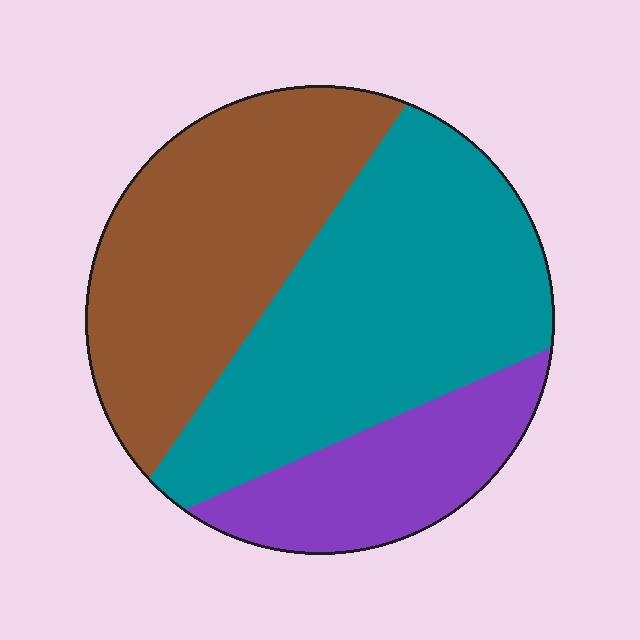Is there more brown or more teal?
Teal.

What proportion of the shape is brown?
Brown covers 36% of the shape.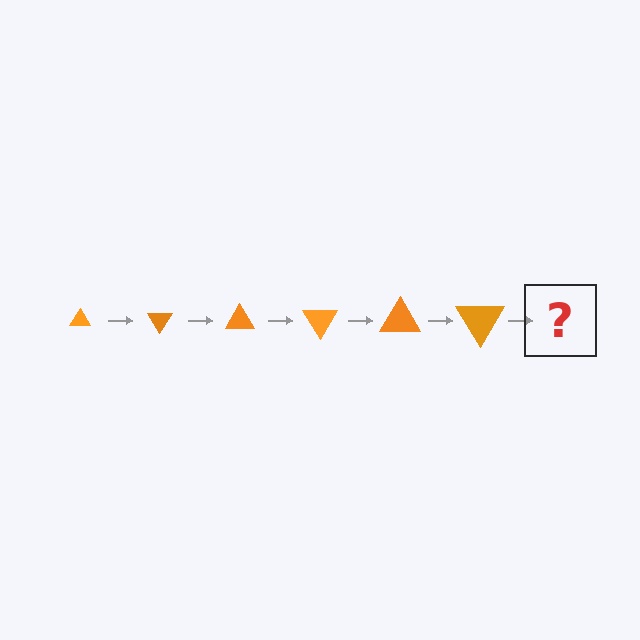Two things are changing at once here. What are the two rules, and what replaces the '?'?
The two rules are that the triangle grows larger each step and it rotates 60 degrees each step. The '?' should be a triangle, larger than the previous one and rotated 360 degrees from the start.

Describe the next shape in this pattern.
It should be a triangle, larger than the previous one and rotated 360 degrees from the start.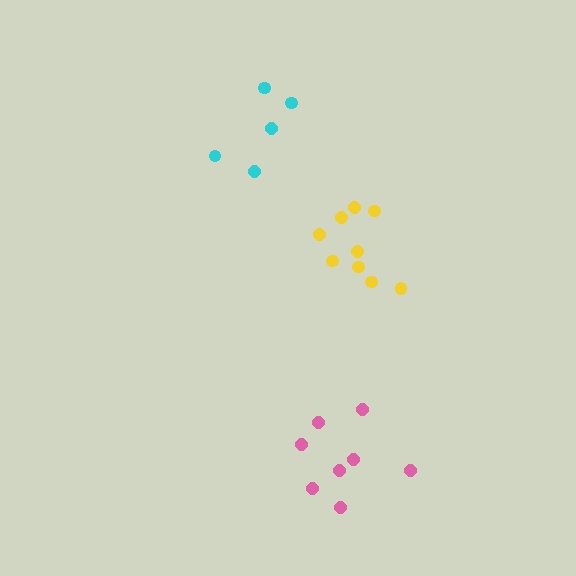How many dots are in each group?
Group 1: 5 dots, Group 2: 8 dots, Group 3: 9 dots (22 total).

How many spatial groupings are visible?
There are 3 spatial groupings.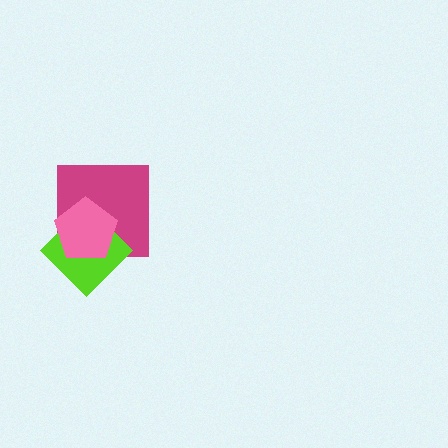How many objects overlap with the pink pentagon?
2 objects overlap with the pink pentagon.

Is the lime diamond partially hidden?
Yes, it is partially covered by another shape.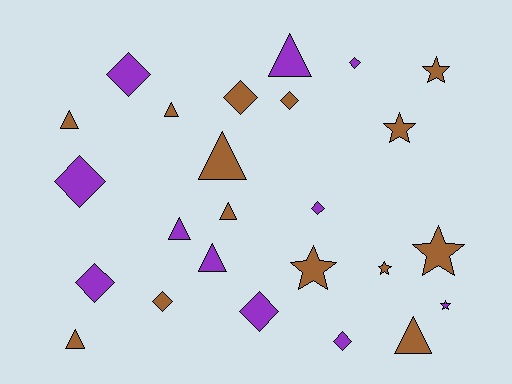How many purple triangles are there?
There are 3 purple triangles.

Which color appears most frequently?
Brown, with 14 objects.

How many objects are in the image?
There are 25 objects.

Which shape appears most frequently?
Diamond, with 10 objects.